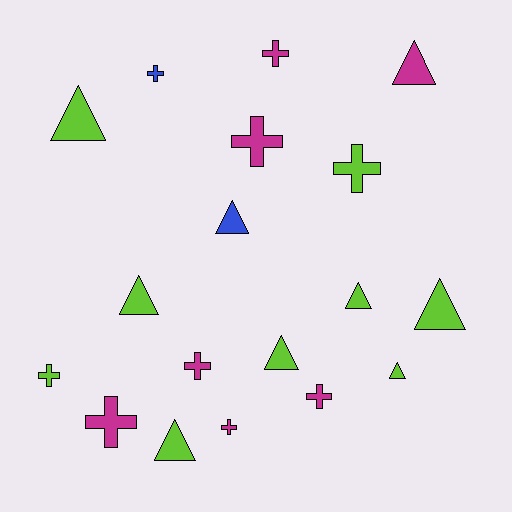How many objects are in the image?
There are 18 objects.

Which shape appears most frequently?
Triangle, with 9 objects.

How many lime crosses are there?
There are 2 lime crosses.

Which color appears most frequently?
Lime, with 9 objects.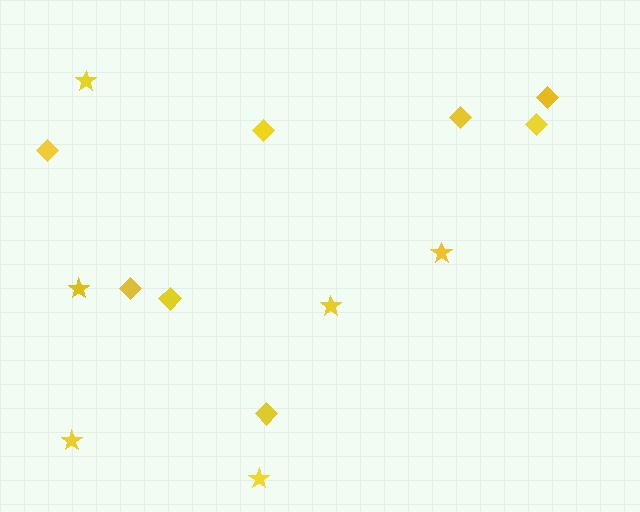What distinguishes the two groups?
There are 2 groups: one group of stars (6) and one group of diamonds (8).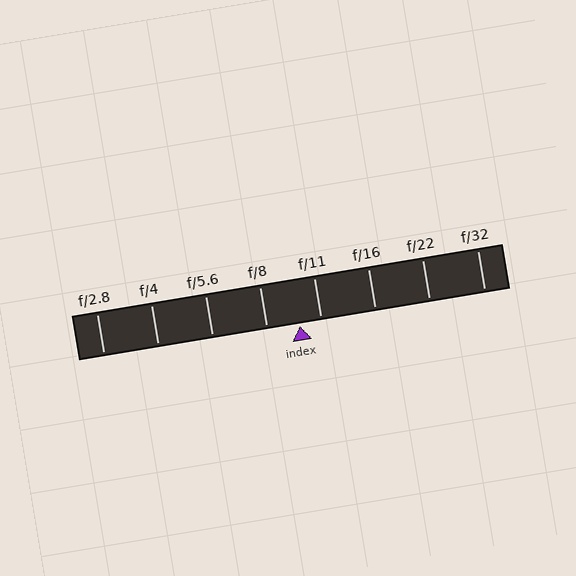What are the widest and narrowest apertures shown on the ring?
The widest aperture shown is f/2.8 and the narrowest is f/32.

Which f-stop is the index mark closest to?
The index mark is closest to f/11.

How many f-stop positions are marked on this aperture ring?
There are 8 f-stop positions marked.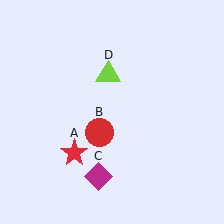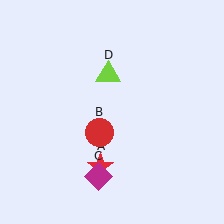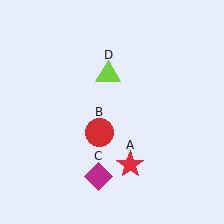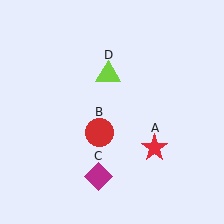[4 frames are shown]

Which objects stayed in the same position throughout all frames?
Red circle (object B) and magenta diamond (object C) and lime triangle (object D) remained stationary.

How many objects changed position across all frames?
1 object changed position: red star (object A).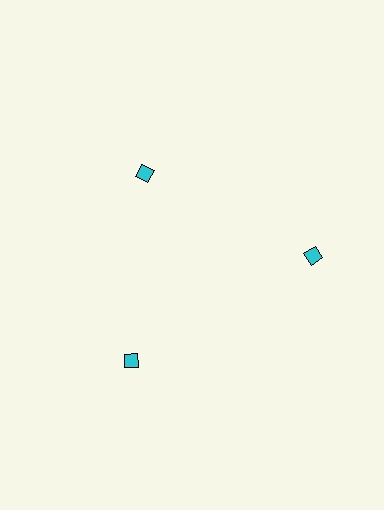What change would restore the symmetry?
The symmetry would be restored by moving it outward, back onto the ring so that all 3 diamonds sit at equal angles and equal distance from the center.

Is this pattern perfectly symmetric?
No. The 3 cyan diamonds are arranged in a ring, but one element near the 11 o'clock position is pulled inward toward the center, breaking the 3-fold rotational symmetry.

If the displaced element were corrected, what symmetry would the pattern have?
It would have 3-fold rotational symmetry — the pattern would map onto itself every 120 degrees.